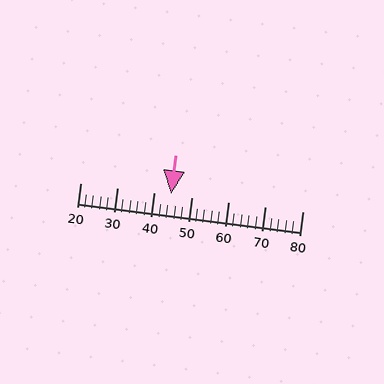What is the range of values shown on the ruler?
The ruler shows values from 20 to 80.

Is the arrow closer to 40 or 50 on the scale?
The arrow is closer to 40.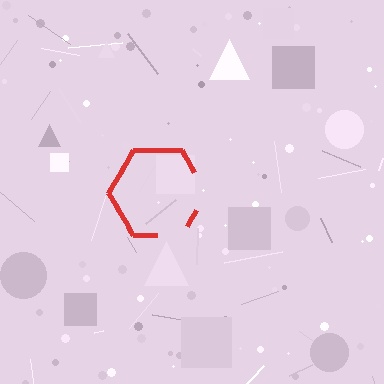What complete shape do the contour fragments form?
The contour fragments form a hexagon.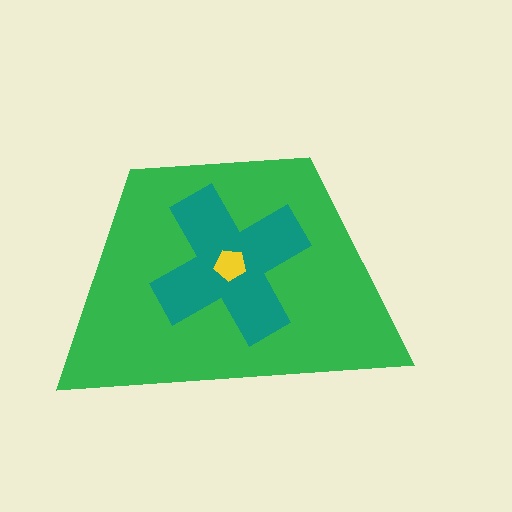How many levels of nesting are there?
3.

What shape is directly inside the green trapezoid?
The teal cross.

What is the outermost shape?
The green trapezoid.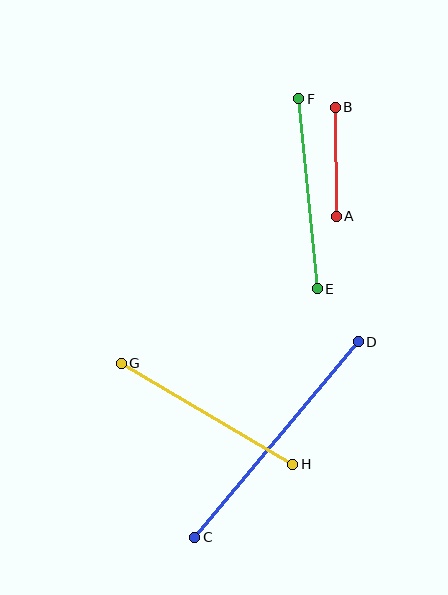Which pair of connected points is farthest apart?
Points C and D are farthest apart.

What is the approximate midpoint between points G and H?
The midpoint is at approximately (207, 414) pixels.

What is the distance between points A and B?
The distance is approximately 109 pixels.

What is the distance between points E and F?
The distance is approximately 191 pixels.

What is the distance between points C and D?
The distance is approximately 255 pixels.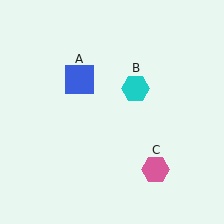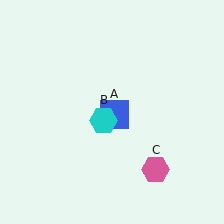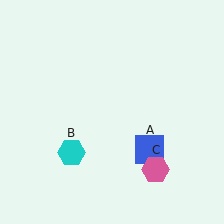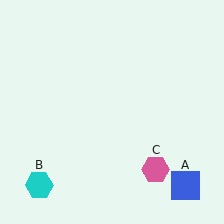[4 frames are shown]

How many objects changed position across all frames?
2 objects changed position: blue square (object A), cyan hexagon (object B).